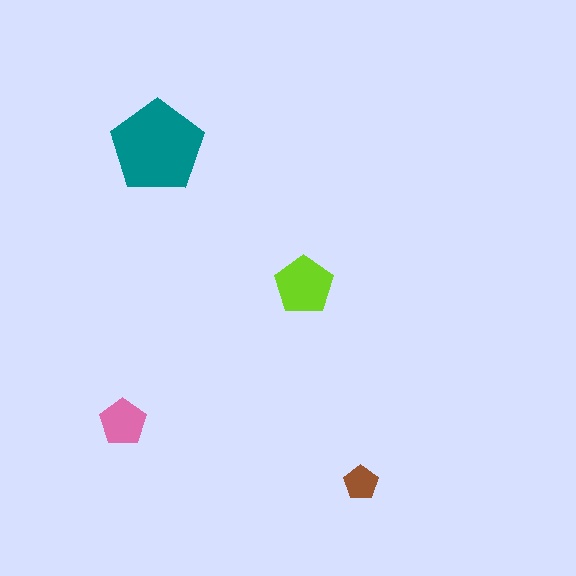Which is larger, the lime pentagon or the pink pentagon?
The lime one.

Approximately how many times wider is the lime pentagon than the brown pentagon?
About 1.5 times wider.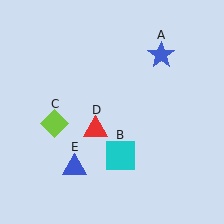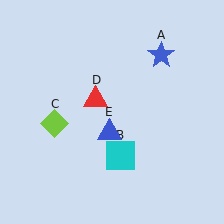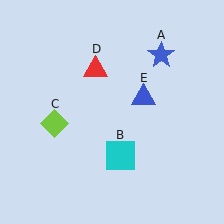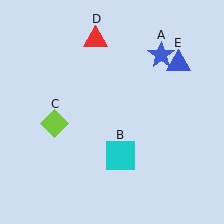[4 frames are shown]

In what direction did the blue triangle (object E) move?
The blue triangle (object E) moved up and to the right.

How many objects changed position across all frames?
2 objects changed position: red triangle (object D), blue triangle (object E).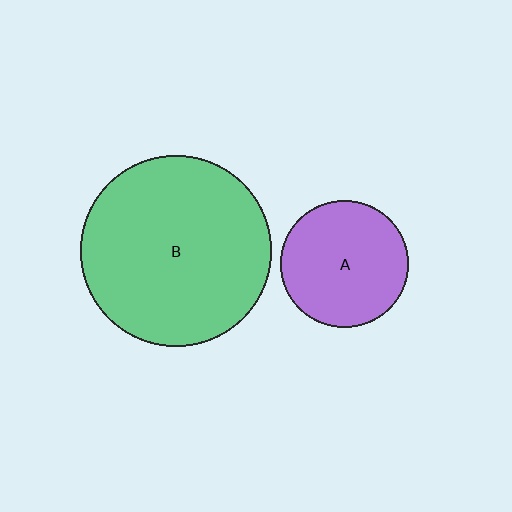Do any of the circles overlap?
No, none of the circles overlap.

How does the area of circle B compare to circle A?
Approximately 2.3 times.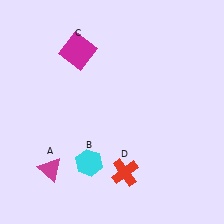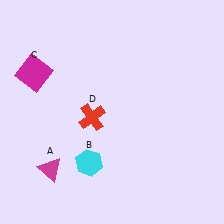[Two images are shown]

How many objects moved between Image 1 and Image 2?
2 objects moved between the two images.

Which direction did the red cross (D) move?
The red cross (D) moved up.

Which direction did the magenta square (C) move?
The magenta square (C) moved left.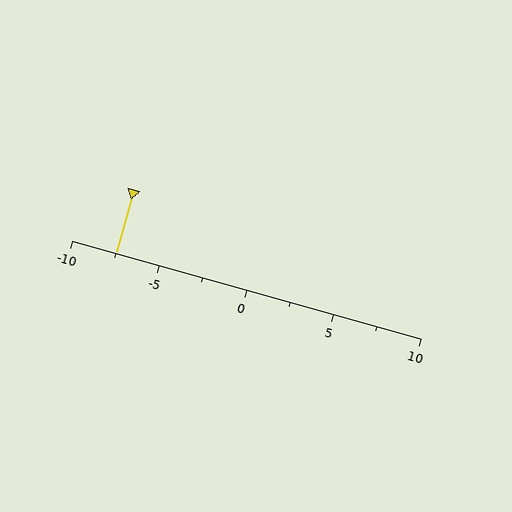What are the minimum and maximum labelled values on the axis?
The axis runs from -10 to 10.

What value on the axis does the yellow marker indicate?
The marker indicates approximately -7.5.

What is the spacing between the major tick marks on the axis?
The major ticks are spaced 5 apart.